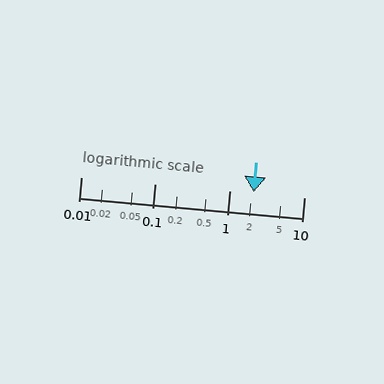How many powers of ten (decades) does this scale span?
The scale spans 3 decades, from 0.01 to 10.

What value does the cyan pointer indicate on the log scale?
The pointer indicates approximately 2.1.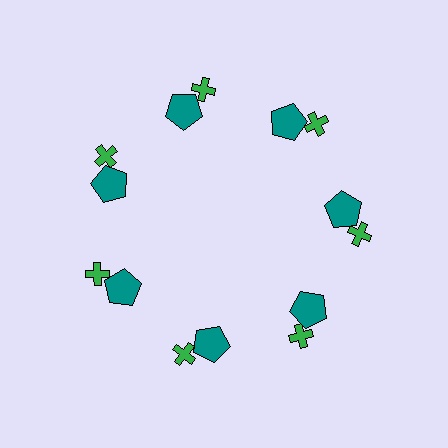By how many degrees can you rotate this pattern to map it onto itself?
The pattern maps onto itself every 51 degrees of rotation.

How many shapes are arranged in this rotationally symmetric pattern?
There are 14 shapes, arranged in 7 groups of 2.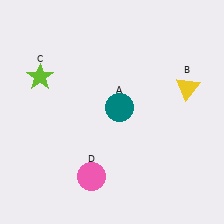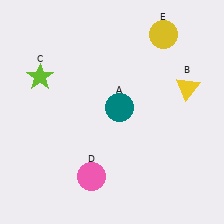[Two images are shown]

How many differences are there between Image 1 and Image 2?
There is 1 difference between the two images.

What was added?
A yellow circle (E) was added in Image 2.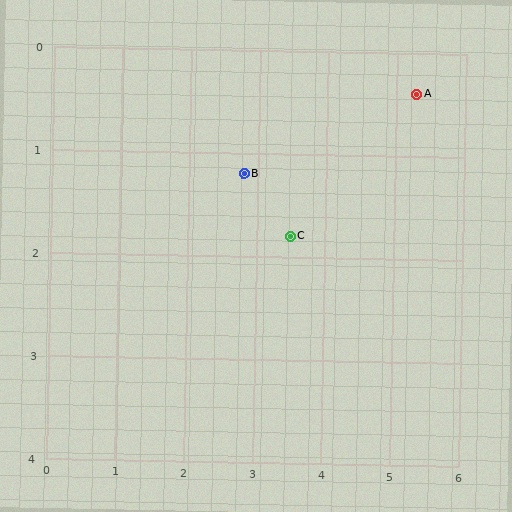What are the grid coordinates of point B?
Point B is at approximately (2.8, 1.2).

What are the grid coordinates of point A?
Point A is at approximately (5.3, 0.4).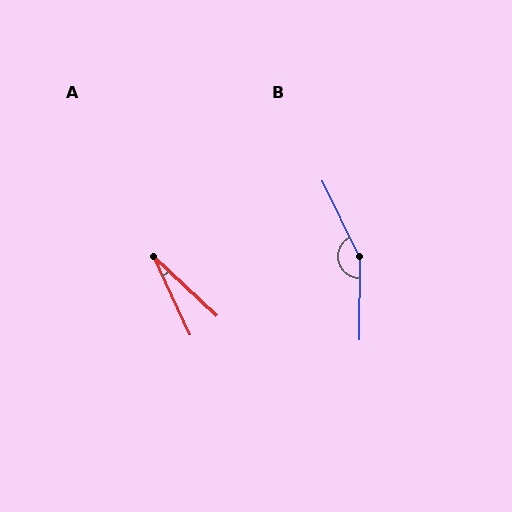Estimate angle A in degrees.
Approximately 22 degrees.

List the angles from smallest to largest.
A (22°), B (154°).